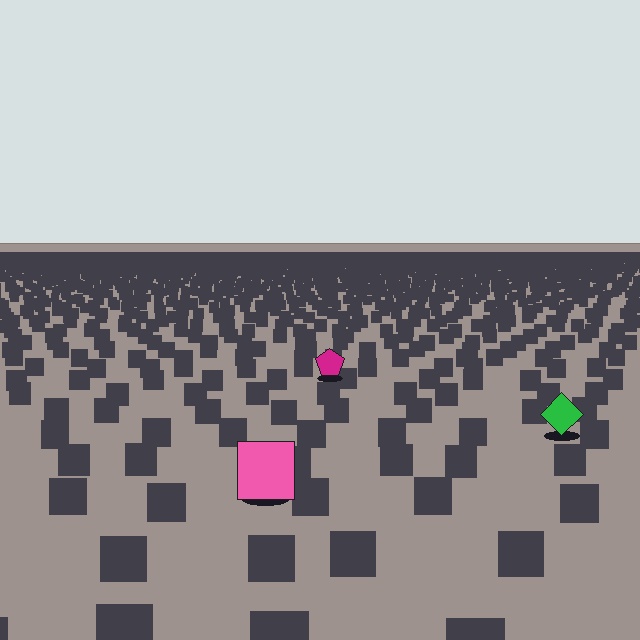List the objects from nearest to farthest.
From nearest to farthest: the pink square, the green diamond, the magenta pentagon.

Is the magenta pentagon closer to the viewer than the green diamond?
No. The green diamond is closer — you can tell from the texture gradient: the ground texture is coarser near it.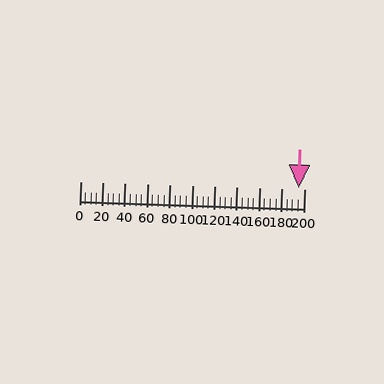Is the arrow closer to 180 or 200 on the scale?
The arrow is closer to 200.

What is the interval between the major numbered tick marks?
The major tick marks are spaced 20 units apart.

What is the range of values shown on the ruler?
The ruler shows values from 0 to 200.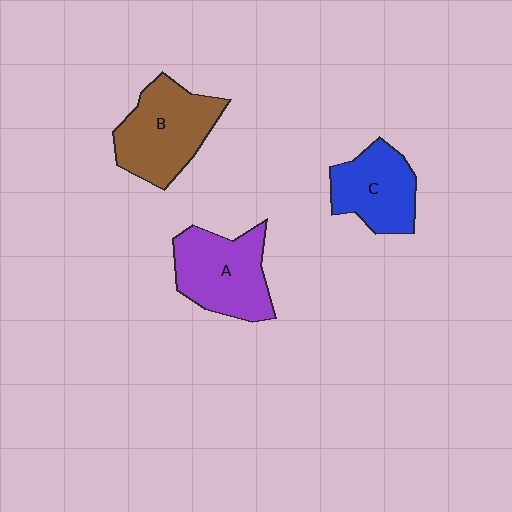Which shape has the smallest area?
Shape C (blue).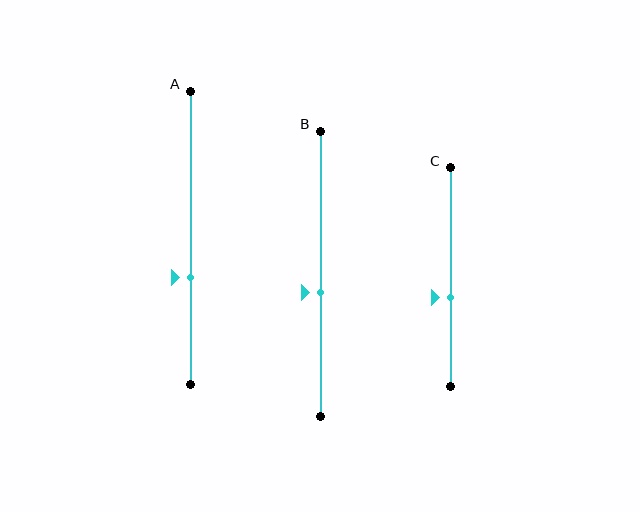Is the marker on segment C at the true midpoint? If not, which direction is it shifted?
No, the marker on segment C is shifted downward by about 9% of the segment length.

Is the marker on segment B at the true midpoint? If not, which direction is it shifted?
No, the marker on segment B is shifted downward by about 6% of the segment length.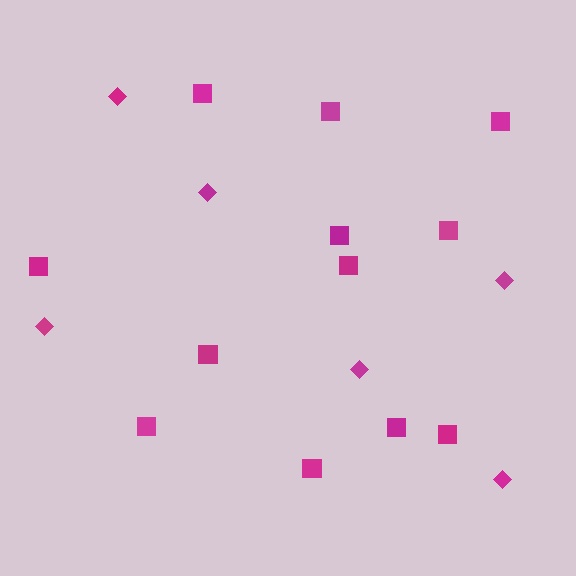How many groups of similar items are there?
There are 2 groups: one group of diamonds (6) and one group of squares (12).